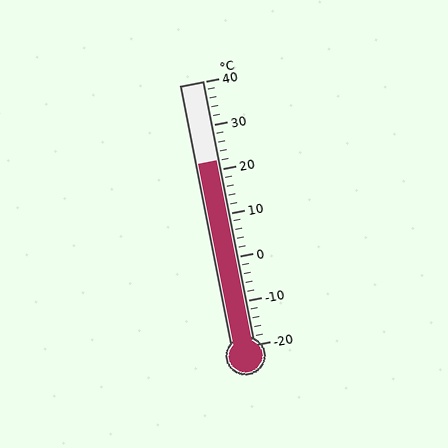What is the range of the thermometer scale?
The thermometer scale ranges from -20°C to 40°C.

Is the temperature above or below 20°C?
The temperature is above 20°C.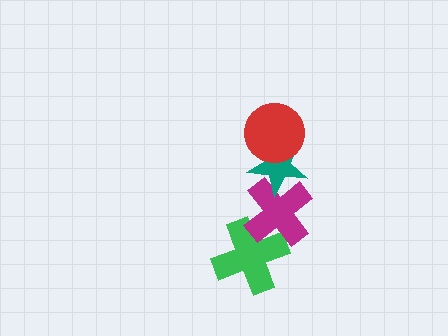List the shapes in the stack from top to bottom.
From top to bottom: the red circle, the teal star, the magenta cross, the green cross.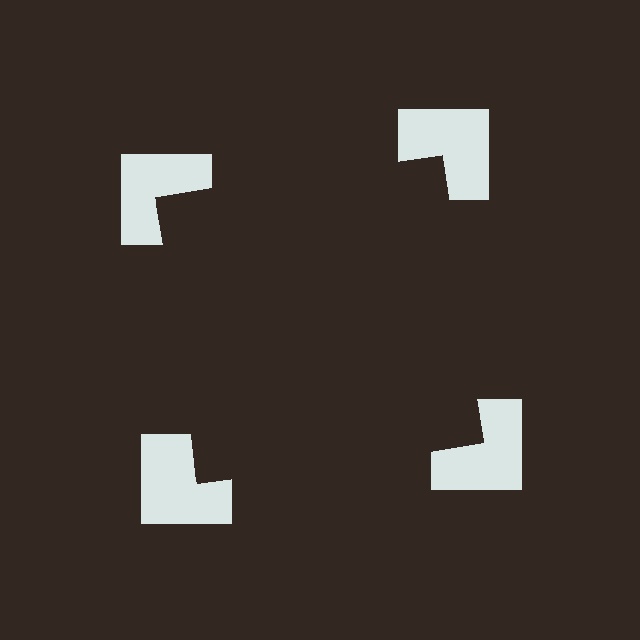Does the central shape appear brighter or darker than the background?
It typically appears slightly darker than the background, even though no actual brightness change is drawn.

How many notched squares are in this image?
There are 4 — one at each vertex of the illusory square.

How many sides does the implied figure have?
4 sides.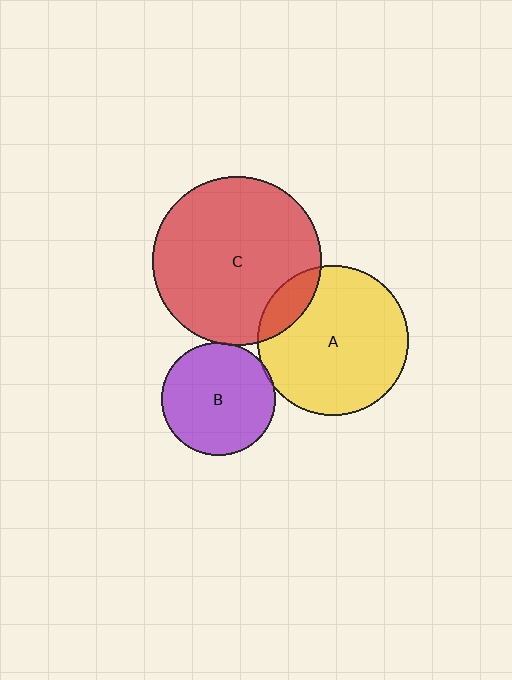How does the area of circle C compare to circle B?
Approximately 2.2 times.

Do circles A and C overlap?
Yes.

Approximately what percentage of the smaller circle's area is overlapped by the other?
Approximately 15%.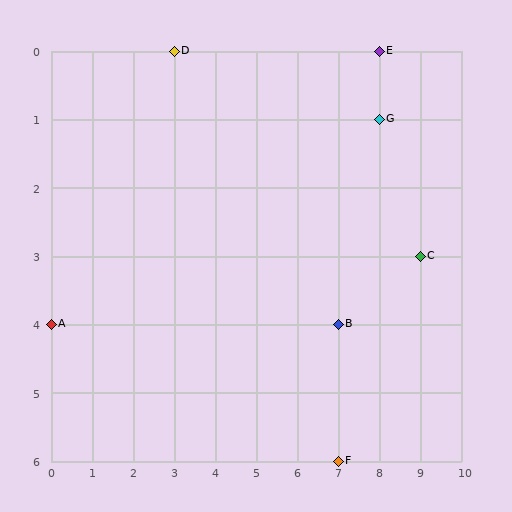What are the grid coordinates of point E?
Point E is at grid coordinates (8, 0).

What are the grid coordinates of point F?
Point F is at grid coordinates (7, 6).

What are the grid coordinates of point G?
Point G is at grid coordinates (8, 1).